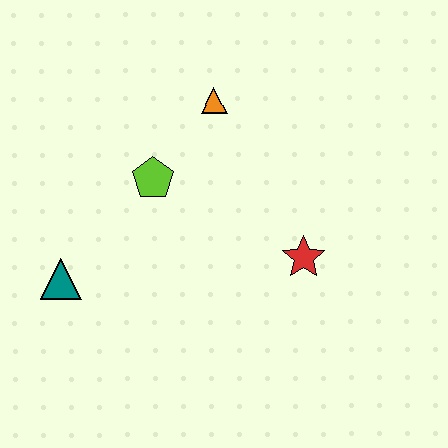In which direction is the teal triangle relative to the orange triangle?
The teal triangle is below the orange triangle.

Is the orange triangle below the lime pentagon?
No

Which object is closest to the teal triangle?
The lime pentagon is closest to the teal triangle.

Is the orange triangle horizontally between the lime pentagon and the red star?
Yes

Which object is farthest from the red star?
The teal triangle is farthest from the red star.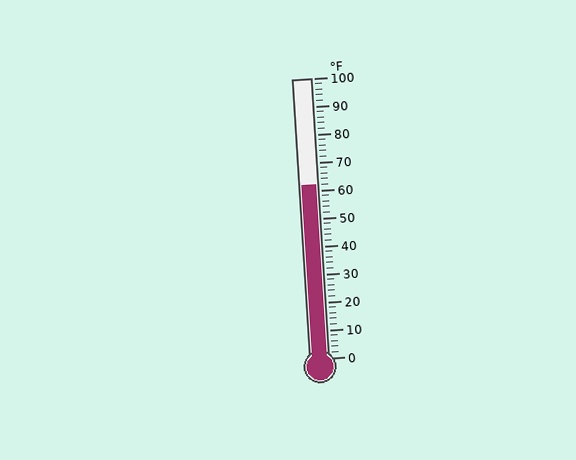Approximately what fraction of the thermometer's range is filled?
The thermometer is filled to approximately 60% of its range.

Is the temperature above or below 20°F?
The temperature is above 20°F.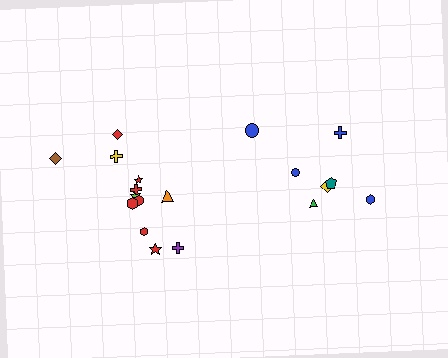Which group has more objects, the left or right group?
The left group.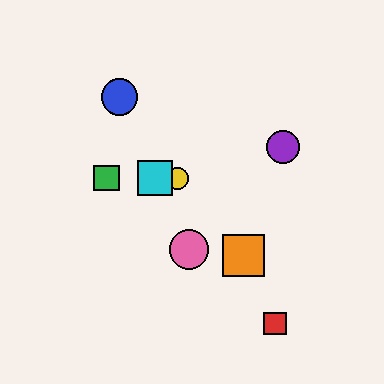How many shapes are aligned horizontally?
3 shapes (the green square, the yellow circle, the cyan square) are aligned horizontally.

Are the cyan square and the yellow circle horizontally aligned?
Yes, both are at y≈178.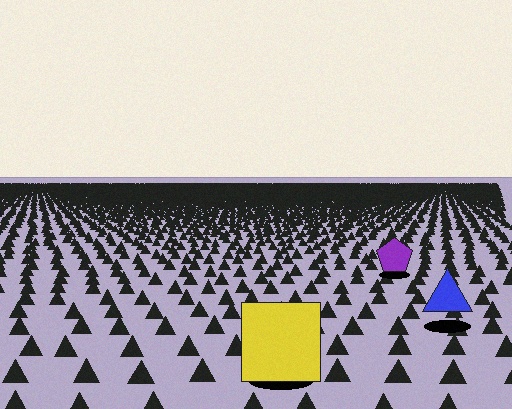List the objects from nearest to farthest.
From nearest to farthest: the yellow square, the blue triangle, the purple pentagon.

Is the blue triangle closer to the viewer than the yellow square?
No. The yellow square is closer — you can tell from the texture gradient: the ground texture is coarser near it.